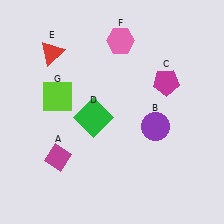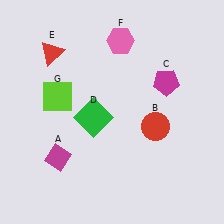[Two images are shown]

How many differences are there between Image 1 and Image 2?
There is 1 difference between the two images.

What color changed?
The circle (B) changed from purple in Image 1 to red in Image 2.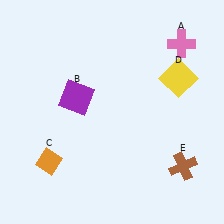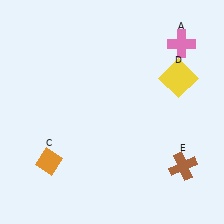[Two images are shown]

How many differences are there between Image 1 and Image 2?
There is 1 difference between the two images.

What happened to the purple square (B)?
The purple square (B) was removed in Image 2. It was in the top-left area of Image 1.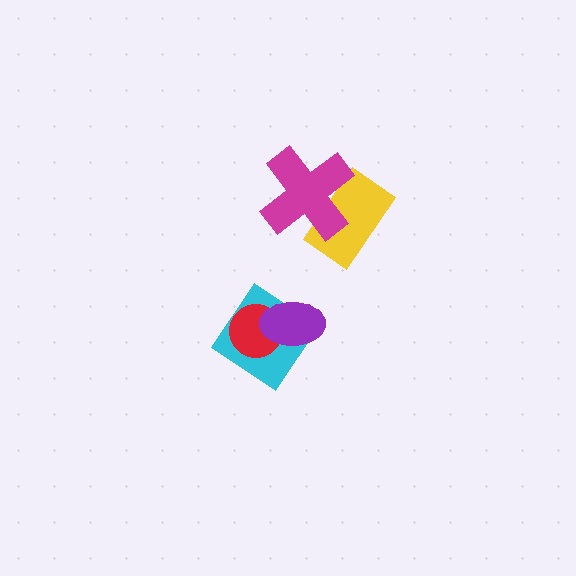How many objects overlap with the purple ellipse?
2 objects overlap with the purple ellipse.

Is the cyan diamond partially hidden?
Yes, it is partially covered by another shape.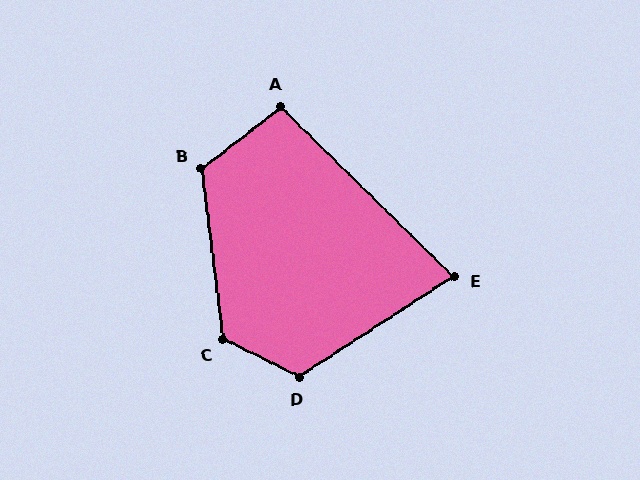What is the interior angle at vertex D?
Approximately 120 degrees (obtuse).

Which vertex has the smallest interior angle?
E, at approximately 78 degrees.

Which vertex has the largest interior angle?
C, at approximately 124 degrees.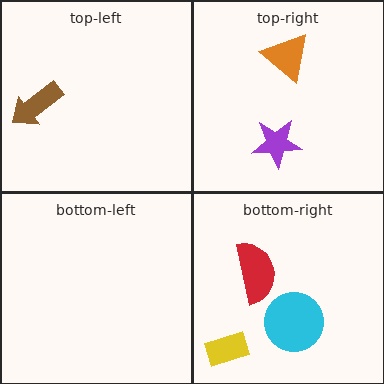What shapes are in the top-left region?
The brown arrow.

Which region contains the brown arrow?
The top-left region.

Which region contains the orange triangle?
The top-right region.